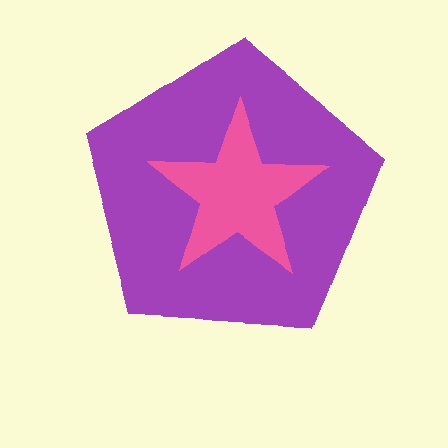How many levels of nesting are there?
2.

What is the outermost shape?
The purple pentagon.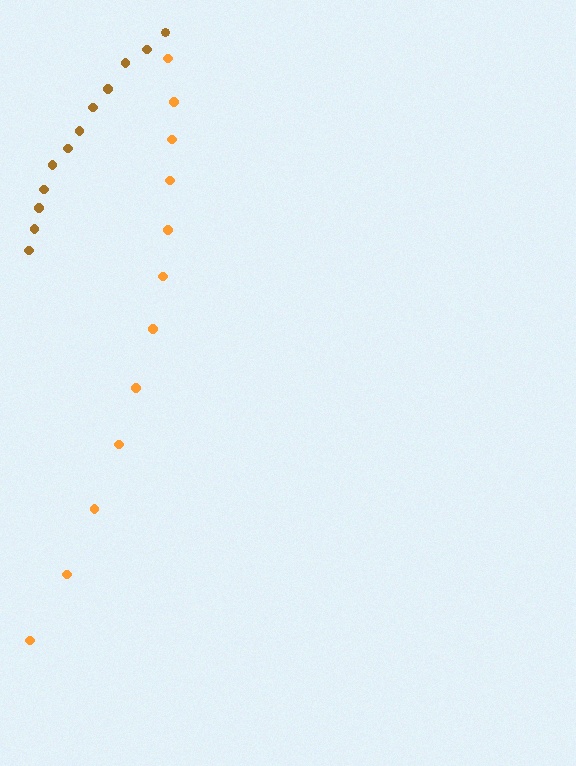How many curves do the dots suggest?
There are 2 distinct paths.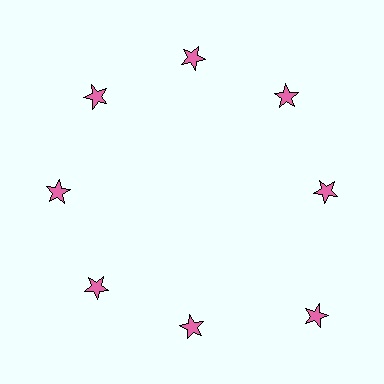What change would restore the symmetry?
The symmetry would be restored by moving it inward, back onto the ring so that all 8 stars sit at equal angles and equal distance from the center.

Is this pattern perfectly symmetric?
No. The 8 pink stars are arranged in a ring, but one element near the 4 o'clock position is pushed outward from the center, breaking the 8-fold rotational symmetry.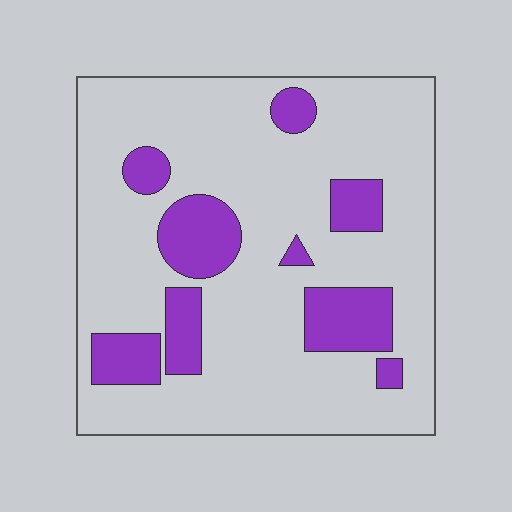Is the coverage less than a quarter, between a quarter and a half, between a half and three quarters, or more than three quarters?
Less than a quarter.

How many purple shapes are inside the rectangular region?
9.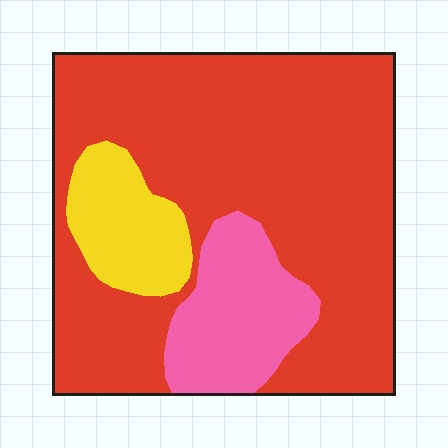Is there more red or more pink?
Red.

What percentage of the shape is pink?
Pink takes up about one sixth (1/6) of the shape.